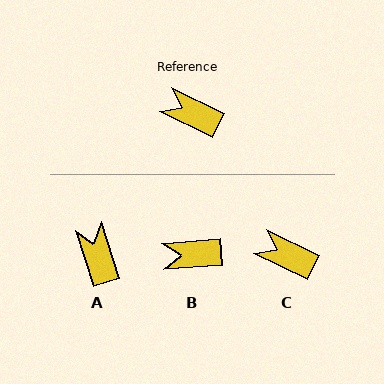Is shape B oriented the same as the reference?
No, it is off by about 31 degrees.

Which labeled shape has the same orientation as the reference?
C.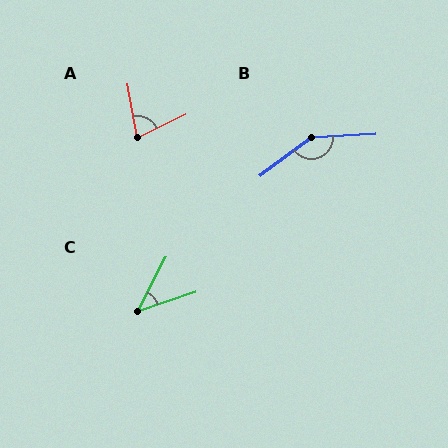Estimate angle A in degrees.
Approximately 74 degrees.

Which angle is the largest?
B, at approximately 147 degrees.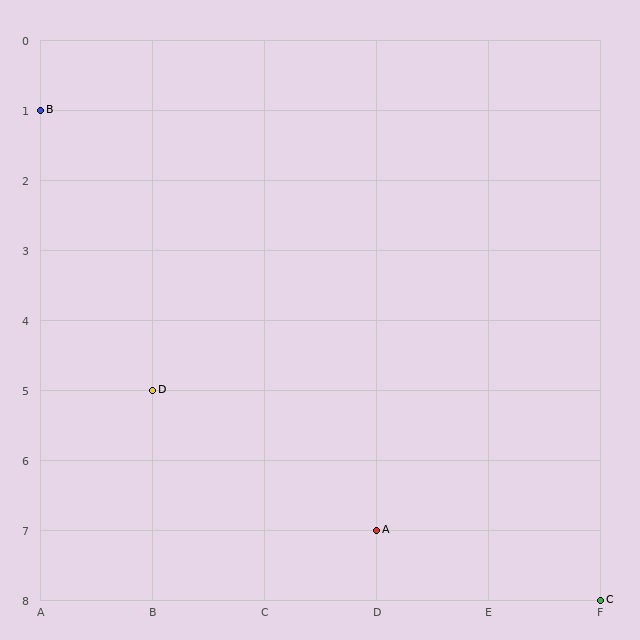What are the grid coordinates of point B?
Point B is at grid coordinates (A, 1).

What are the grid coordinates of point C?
Point C is at grid coordinates (F, 8).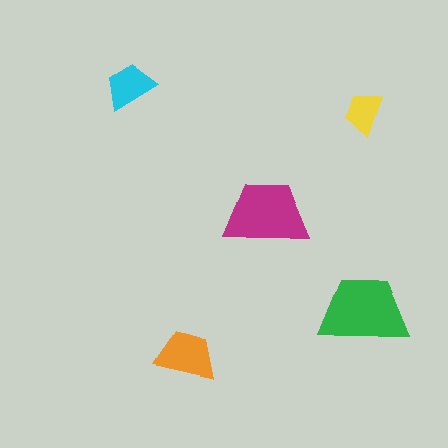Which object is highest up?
The cyan trapezoid is topmost.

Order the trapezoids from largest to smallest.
the green one, the magenta one, the orange one, the cyan one, the yellow one.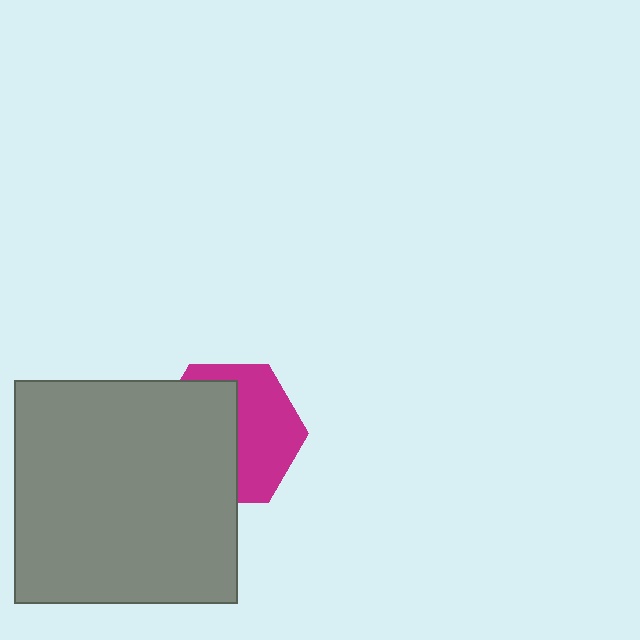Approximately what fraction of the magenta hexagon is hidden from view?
Roughly 52% of the magenta hexagon is hidden behind the gray square.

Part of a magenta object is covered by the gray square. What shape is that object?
It is a hexagon.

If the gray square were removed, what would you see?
You would see the complete magenta hexagon.